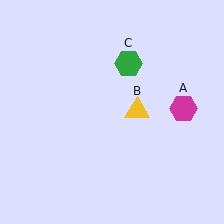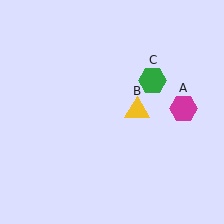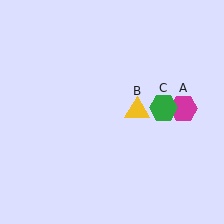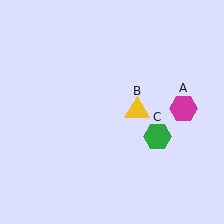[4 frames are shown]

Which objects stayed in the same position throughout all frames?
Magenta hexagon (object A) and yellow triangle (object B) remained stationary.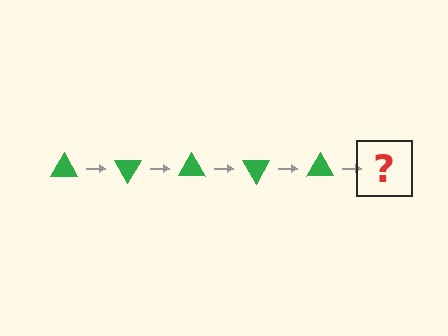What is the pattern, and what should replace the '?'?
The pattern is that the triangle rotates 60 degrees each step. The '?' should be a green triangle rotated 300 degrees.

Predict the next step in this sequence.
The next step is a green triangle rotated 300 degrees.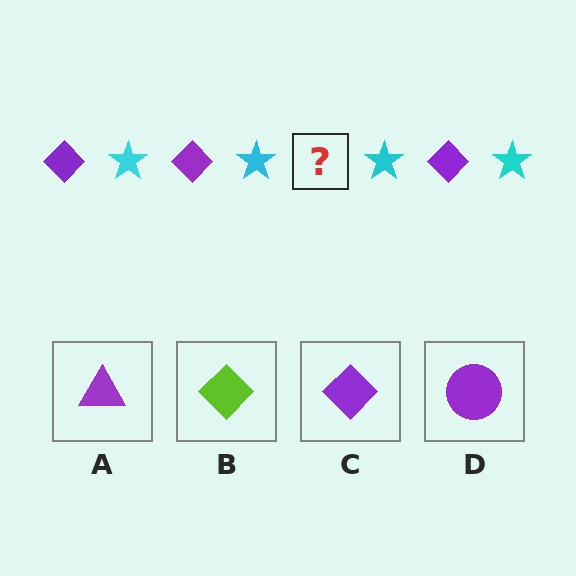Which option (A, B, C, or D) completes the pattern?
C.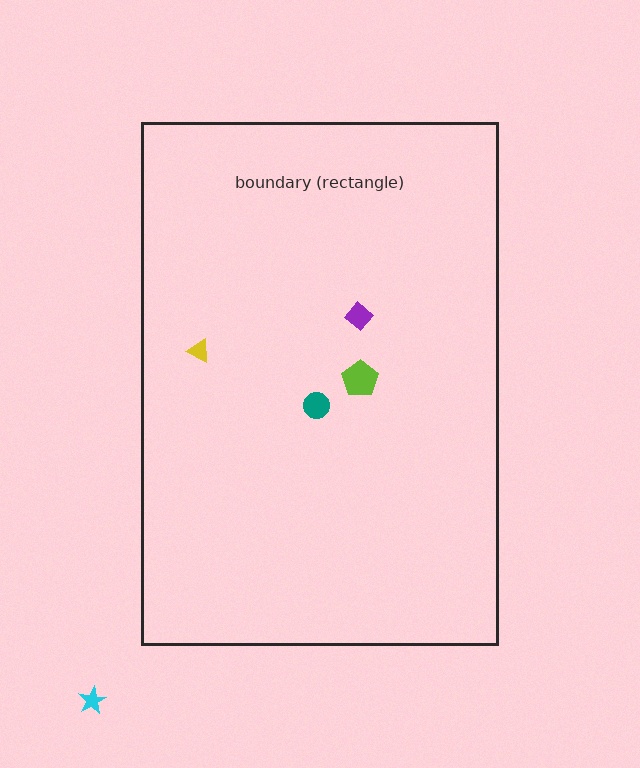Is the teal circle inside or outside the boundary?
Inside.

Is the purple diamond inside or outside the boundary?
Inside.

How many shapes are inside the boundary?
4 inside, 1 outside.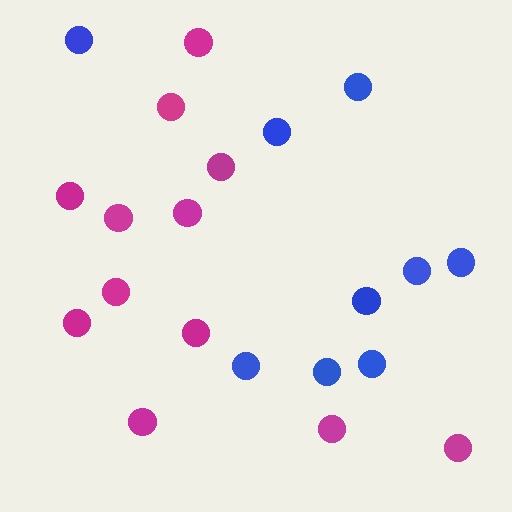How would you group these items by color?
There are 2 groups: one group of blue circles (9) and one group of magenta circles (12).